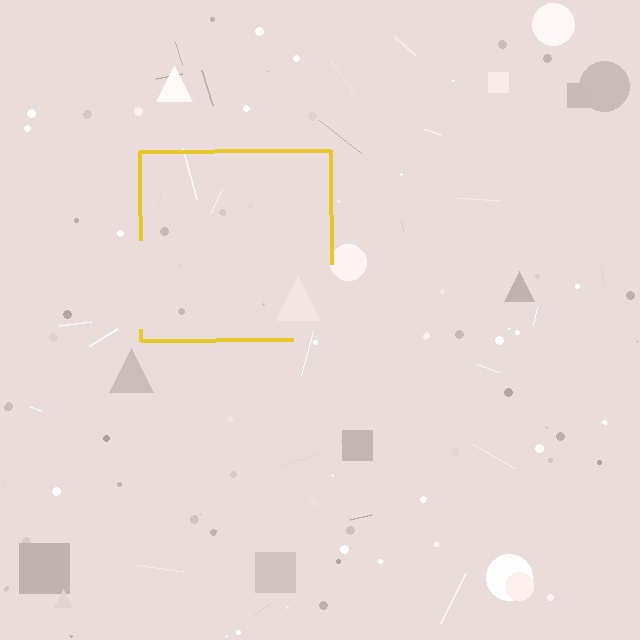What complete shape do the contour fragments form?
The contour fragments form a square.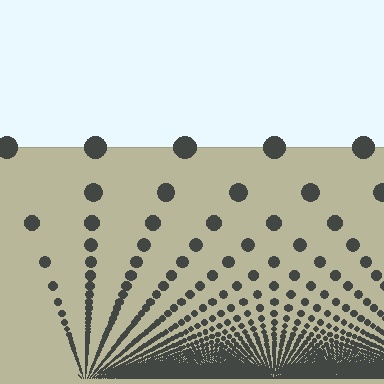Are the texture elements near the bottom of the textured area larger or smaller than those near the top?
Smaller. The gradient is inverted — elements near the bottom are smaller and denser.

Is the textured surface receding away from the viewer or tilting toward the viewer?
The surface appears to tilt toward the viewer. Texture elements get larger and sparser toward the top.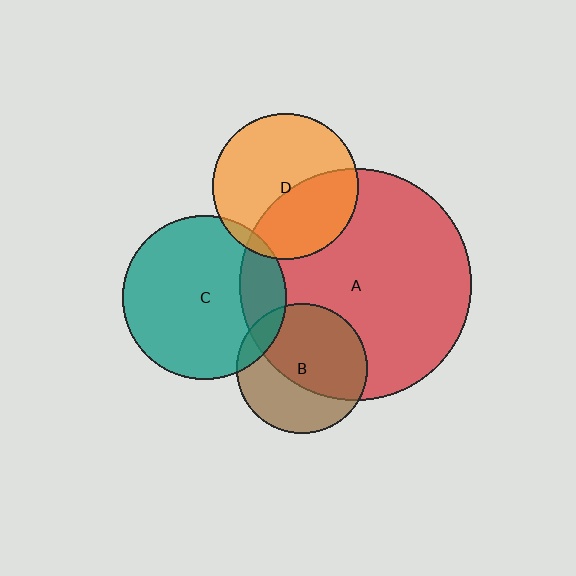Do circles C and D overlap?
Yes.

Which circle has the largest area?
Circle A (red).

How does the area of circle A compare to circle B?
Approximately 3.2 times.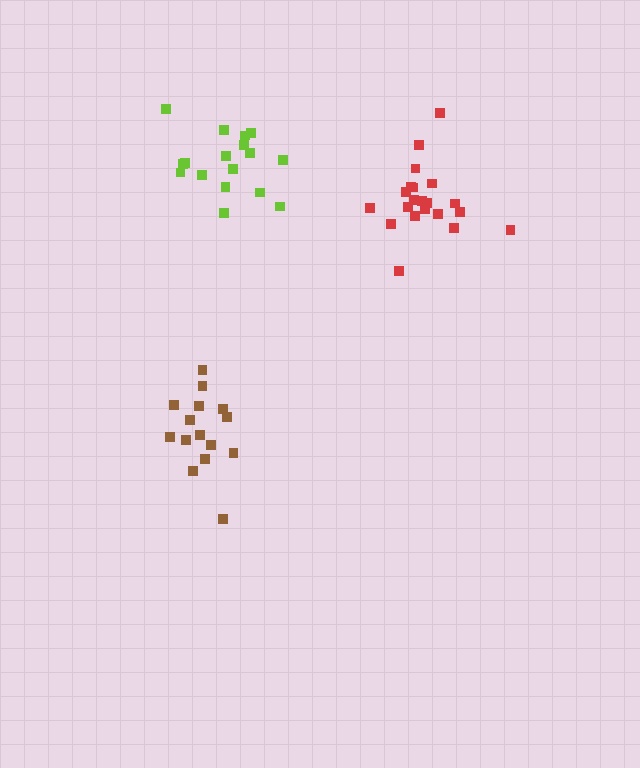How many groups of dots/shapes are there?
There are 3 groups.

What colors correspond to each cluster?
The clusters are colored: red, brown, lime.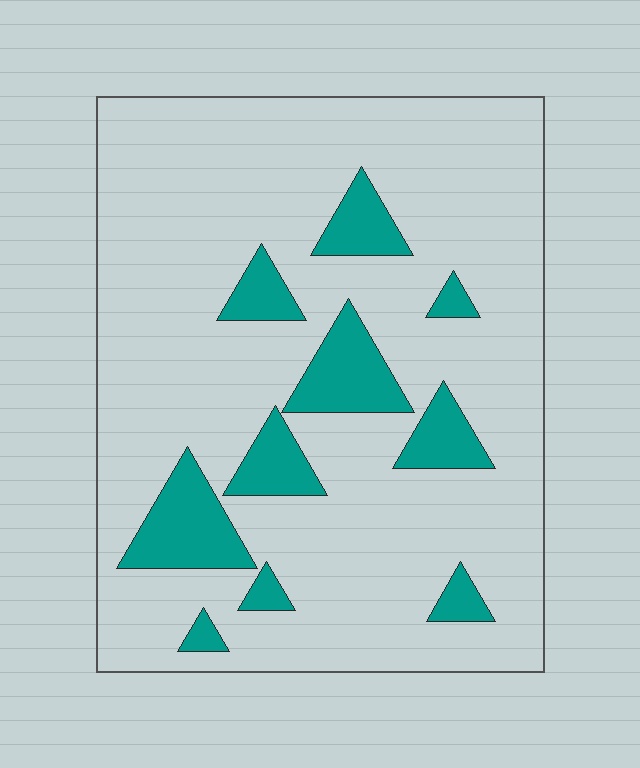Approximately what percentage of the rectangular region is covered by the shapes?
Approximately 15%.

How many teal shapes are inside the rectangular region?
10.